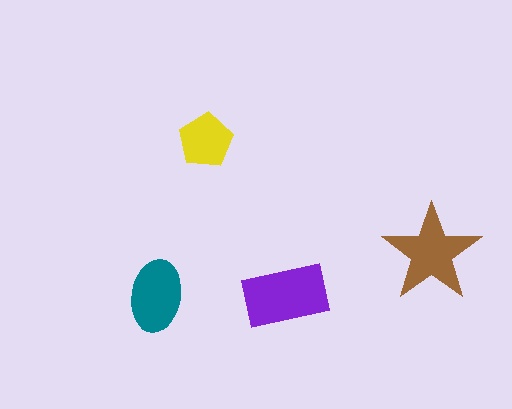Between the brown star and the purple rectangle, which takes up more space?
The purple rectangle.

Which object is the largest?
The purple rectangle.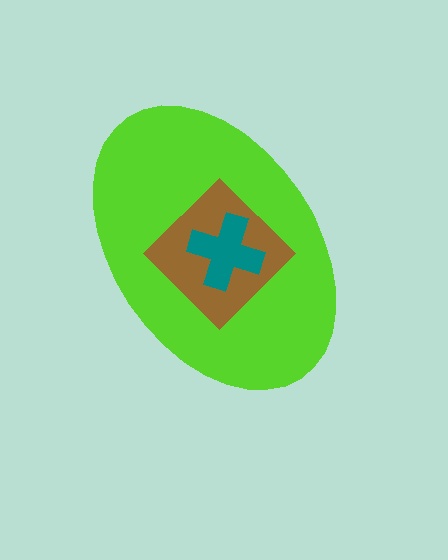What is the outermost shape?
The lime ellipse.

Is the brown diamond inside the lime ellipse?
Yes.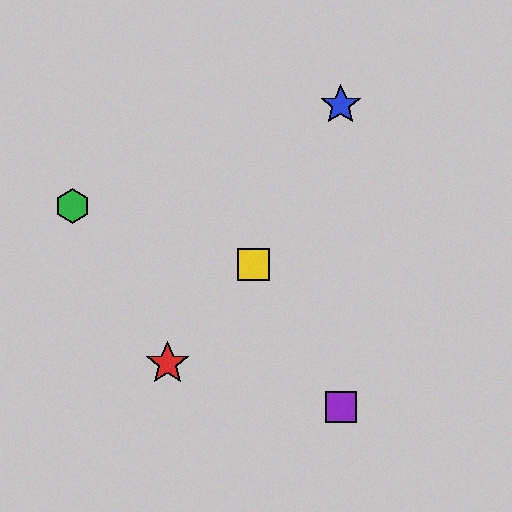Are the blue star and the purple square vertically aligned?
Yes, both are at x≈341.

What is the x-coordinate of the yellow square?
The yellow square is at x≈253.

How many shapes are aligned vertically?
2 shapes (the blue star, the purple square) are aligned vertically.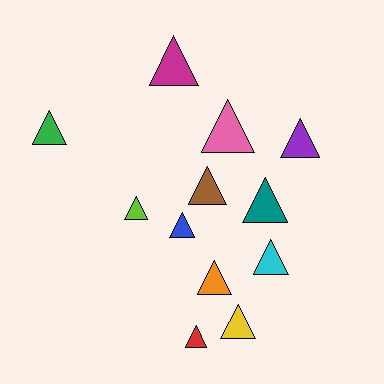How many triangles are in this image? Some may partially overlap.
There are 12 triangles.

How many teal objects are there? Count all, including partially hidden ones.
There is 1 teal object.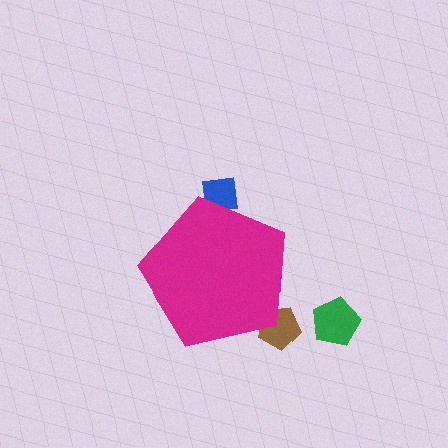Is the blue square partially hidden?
Yes, the blue square is partially hidden behind the magenta pentagon.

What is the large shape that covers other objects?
A magenta pentagon.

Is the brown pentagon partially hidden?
Yes, the brown pentagon is partially hidden behind the magenta pentagon.